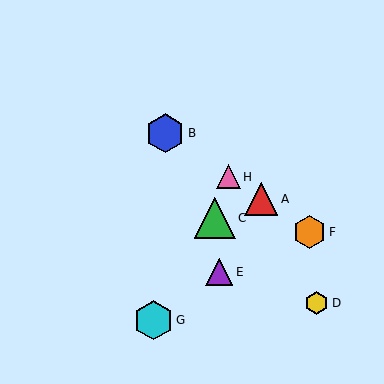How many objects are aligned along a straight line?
4 objects (A, B, F, H) are aligned along a straight line.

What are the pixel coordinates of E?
Object E is at (219, 272).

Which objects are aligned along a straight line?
Objects A, B, F, H are aligned along a straight line.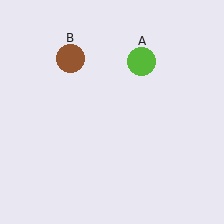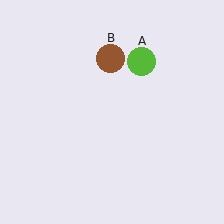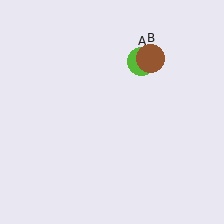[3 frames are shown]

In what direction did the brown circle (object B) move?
The brown circle (object B) moved right.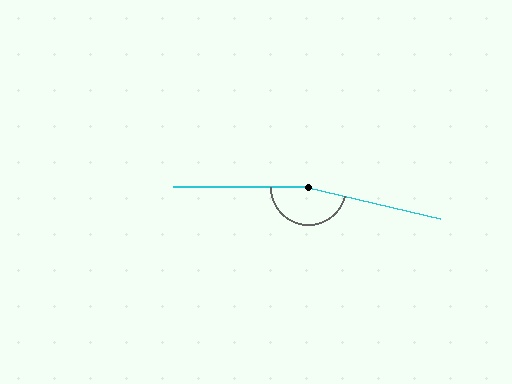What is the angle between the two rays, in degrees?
Approximately 167 degrees.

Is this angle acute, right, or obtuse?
It is obtuse.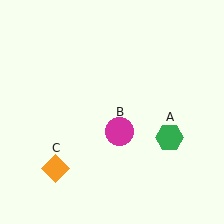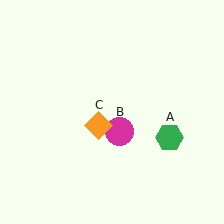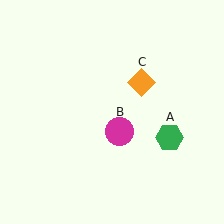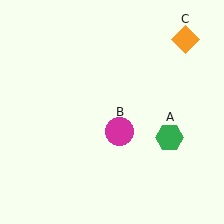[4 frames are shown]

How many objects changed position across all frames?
1 object changed position: orange diamond (object C).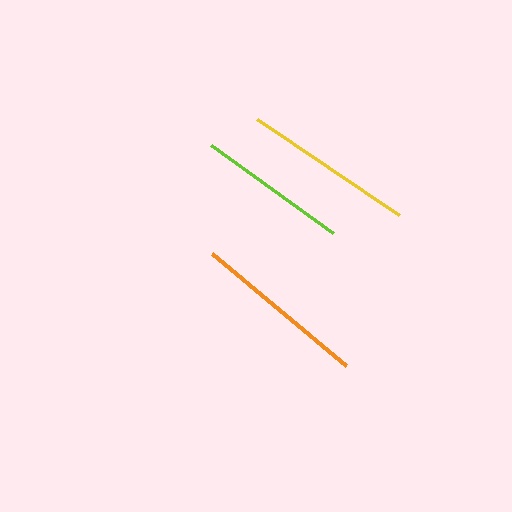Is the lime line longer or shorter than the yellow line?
The yellow line is longer than the lime line.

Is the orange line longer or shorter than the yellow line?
The orange line is longer than the yellow line.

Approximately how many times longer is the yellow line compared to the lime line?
The yellow line is approximately 1.1 times the length of the lime line.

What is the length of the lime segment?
The lime segment is approximately 150 pixels long.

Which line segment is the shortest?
The lime line is the shortest at approximately 150 pixels.